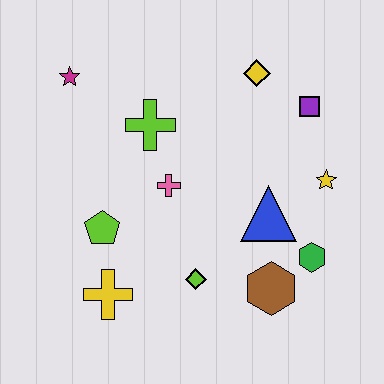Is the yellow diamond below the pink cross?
No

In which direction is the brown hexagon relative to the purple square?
The brown hexagon is below the purple square.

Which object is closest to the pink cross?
The lime cross is closest to the pink cross.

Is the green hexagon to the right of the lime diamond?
Yes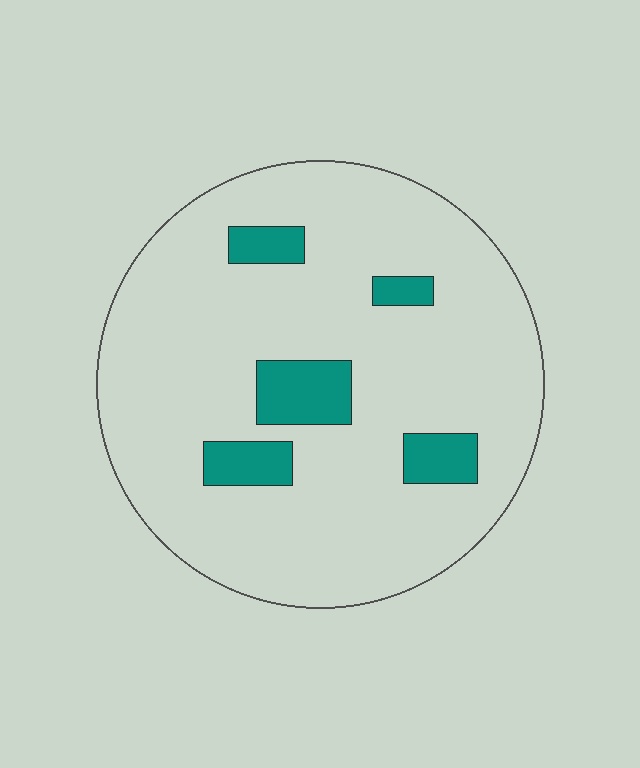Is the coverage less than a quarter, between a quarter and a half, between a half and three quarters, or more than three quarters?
Less than a quarter.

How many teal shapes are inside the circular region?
5.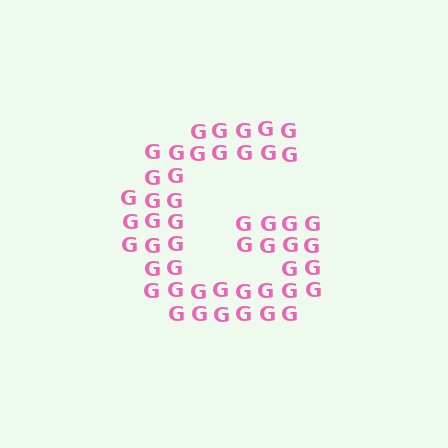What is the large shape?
The large shape is the letter G.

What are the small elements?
The small elements are letter G's.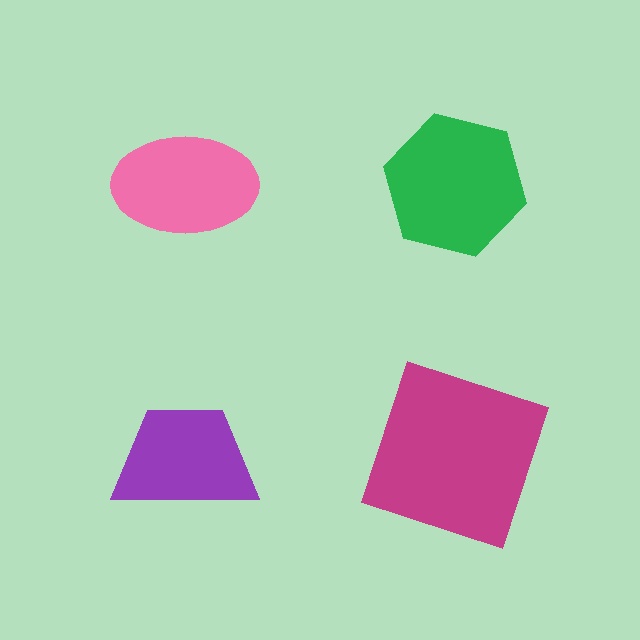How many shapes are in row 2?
2 shapes.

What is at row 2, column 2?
A magenta square.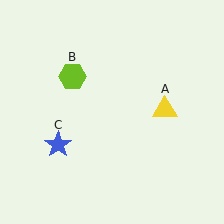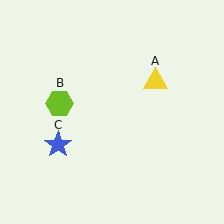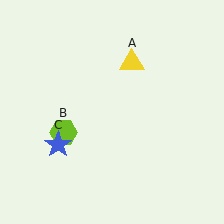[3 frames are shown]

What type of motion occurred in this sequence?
The yellow triangle (object A), lime hexagon (object B) rotated counterclockwise around the center of the scene.